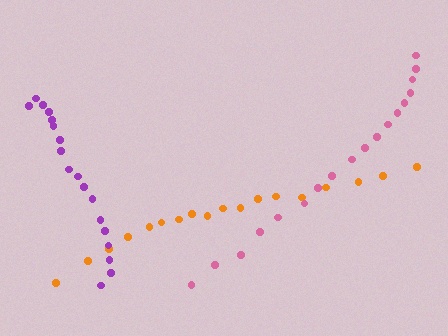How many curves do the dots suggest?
There are 3 distinct paths.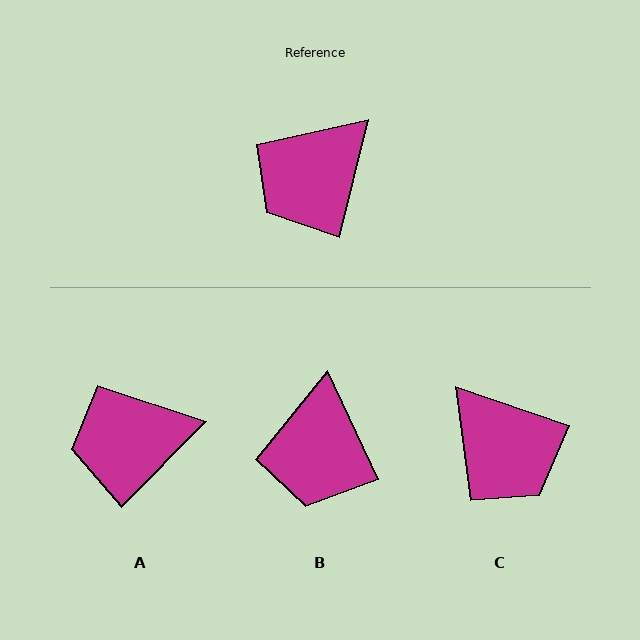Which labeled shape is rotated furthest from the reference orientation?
C, about 85 degrees away.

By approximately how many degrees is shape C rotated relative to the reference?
Approximately 85 degrees counter-clockwise.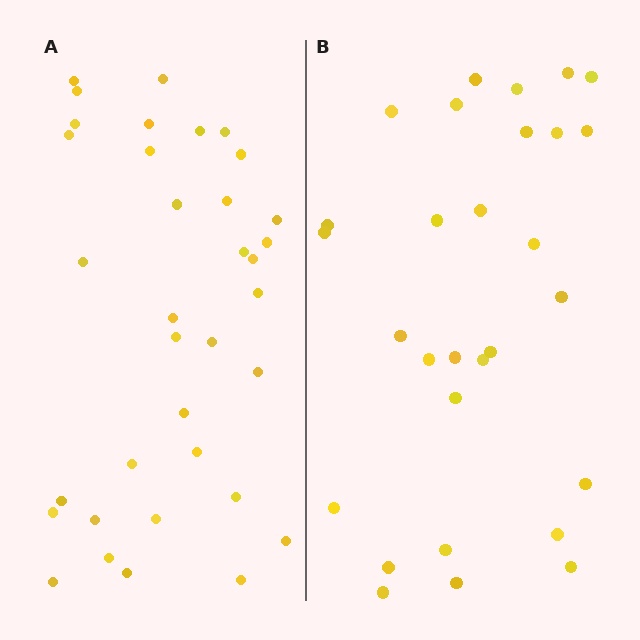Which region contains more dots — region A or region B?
Region A (the left region) has more dots.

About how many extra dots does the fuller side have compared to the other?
Region A has about 6 more dots than region B.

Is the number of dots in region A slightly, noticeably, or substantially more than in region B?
Region A has only slightly more — the two regions are fairly close. The ratio is roughly 1.2 to 1.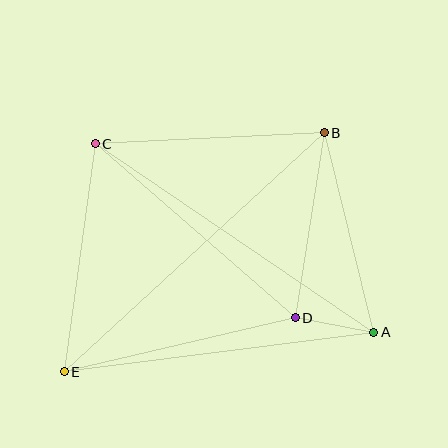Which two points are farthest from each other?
Points B and E are farthest from each other.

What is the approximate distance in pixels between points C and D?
The distance between C and D is approximately 265 pixels.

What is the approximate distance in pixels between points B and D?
The distance between B and D is approximately 187 pixels.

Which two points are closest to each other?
Points A and D are closest to each other.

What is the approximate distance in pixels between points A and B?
The distance between A and B is approximately 206 pixels.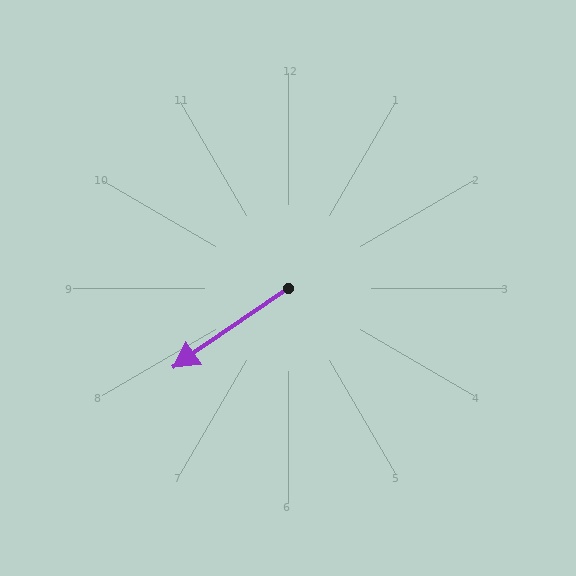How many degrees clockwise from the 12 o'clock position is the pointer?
Approximately 235 degrees.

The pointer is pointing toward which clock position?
Roughly 8 o'clock.